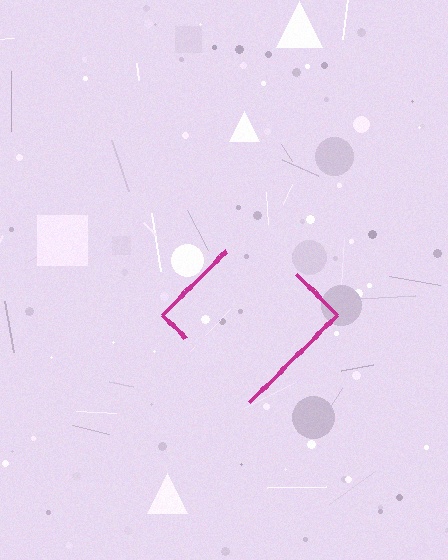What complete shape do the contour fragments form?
The contour fragments form a diamond.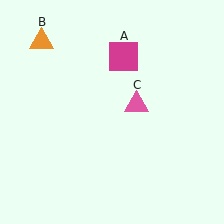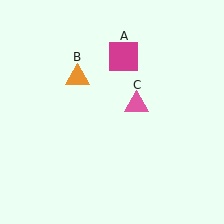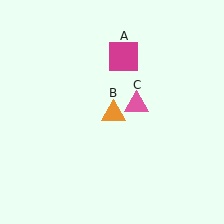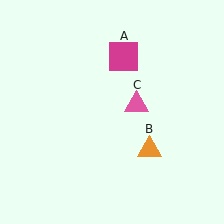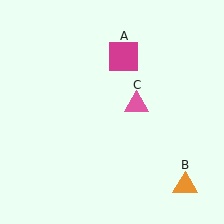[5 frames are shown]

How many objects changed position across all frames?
1 object changed position: orange triangle (object B).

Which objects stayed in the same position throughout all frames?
Magenta square (object A) and pink triangle (object C) remained stationary.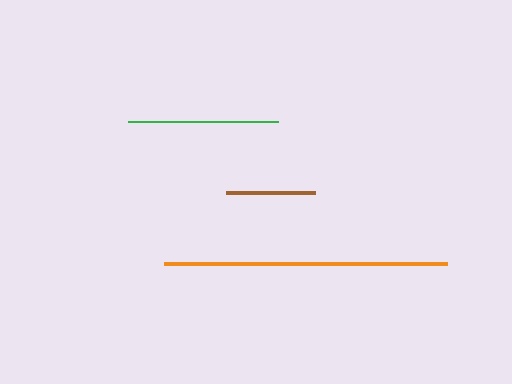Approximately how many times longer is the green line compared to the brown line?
The green line is approximately 1.7 times the length of the brown line.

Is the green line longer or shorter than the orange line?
The orange line is longer than the green line.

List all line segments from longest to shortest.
From longest to shortest: orange, green, brown.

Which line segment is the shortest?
The brown line is the shortest at approximately 89 pixels.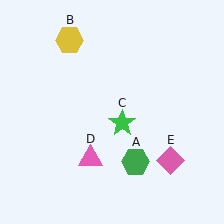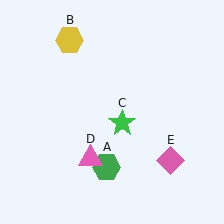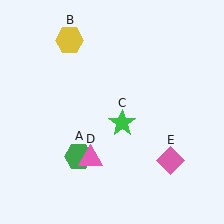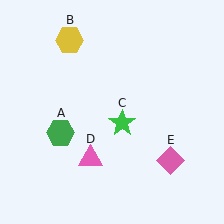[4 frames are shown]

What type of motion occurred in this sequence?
The green hexagon (object A) rotated clockwise around the center of the scene.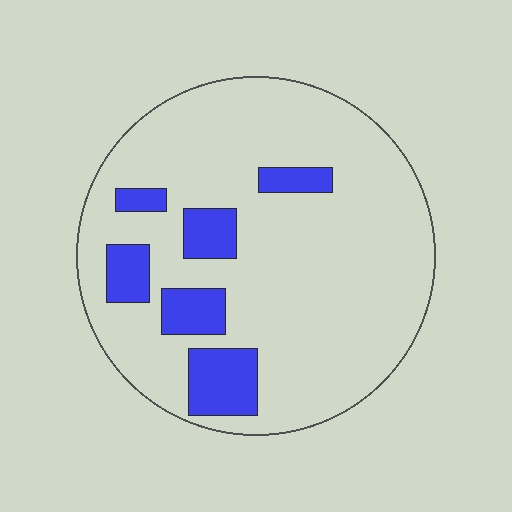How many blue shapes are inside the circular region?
6.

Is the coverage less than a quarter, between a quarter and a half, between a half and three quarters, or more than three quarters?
Less than a quarter.